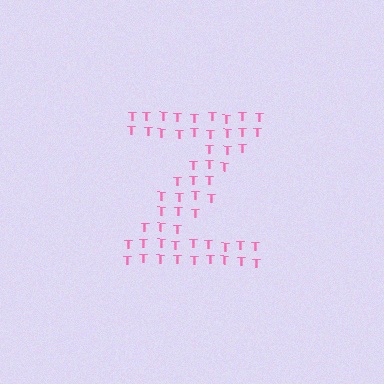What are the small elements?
The small elements are letter T's.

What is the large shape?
The large shape is the letter Z.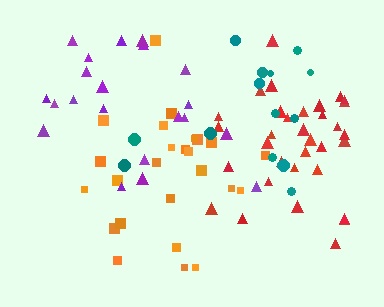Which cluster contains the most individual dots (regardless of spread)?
Red (34).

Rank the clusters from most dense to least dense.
red, orange, purple, teal.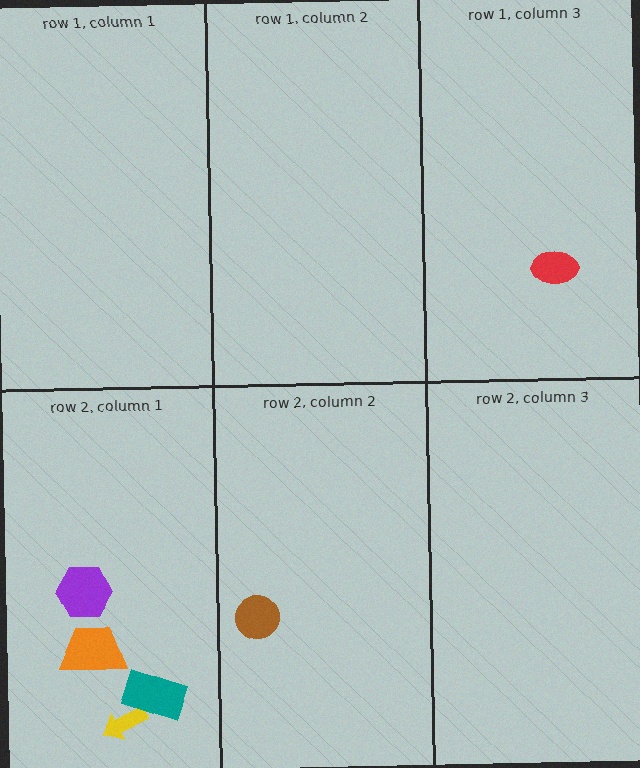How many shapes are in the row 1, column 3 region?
1.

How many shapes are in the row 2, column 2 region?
1.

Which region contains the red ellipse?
The row 1, column 3 region.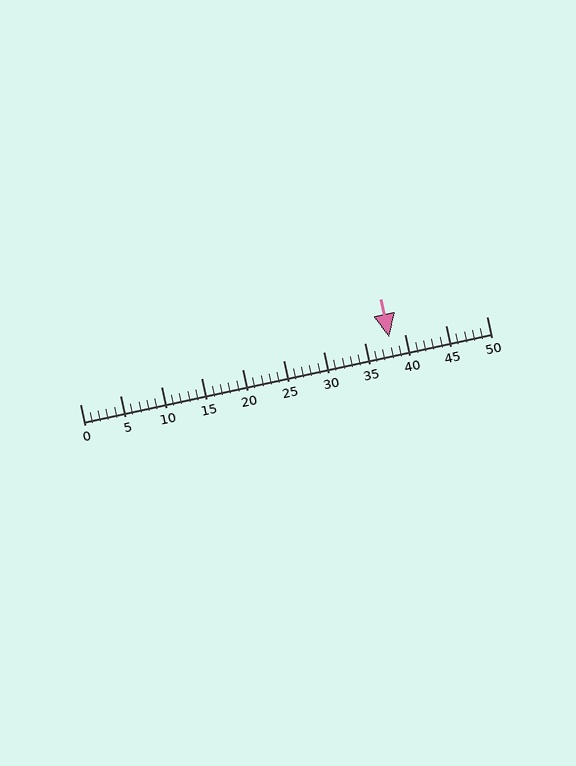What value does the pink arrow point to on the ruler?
The pink arrow points to approximately 38.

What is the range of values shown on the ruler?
The ruler shows values from 0 to 50.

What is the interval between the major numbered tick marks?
The major tick marks are spaced 5 units apart.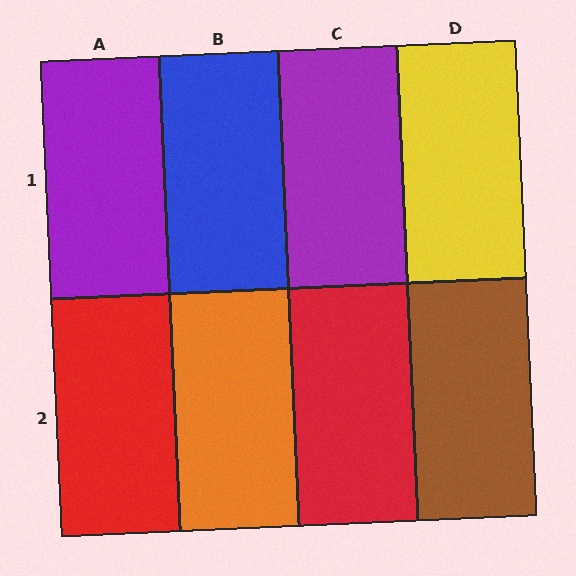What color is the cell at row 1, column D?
Yellow.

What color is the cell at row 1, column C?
Purple.